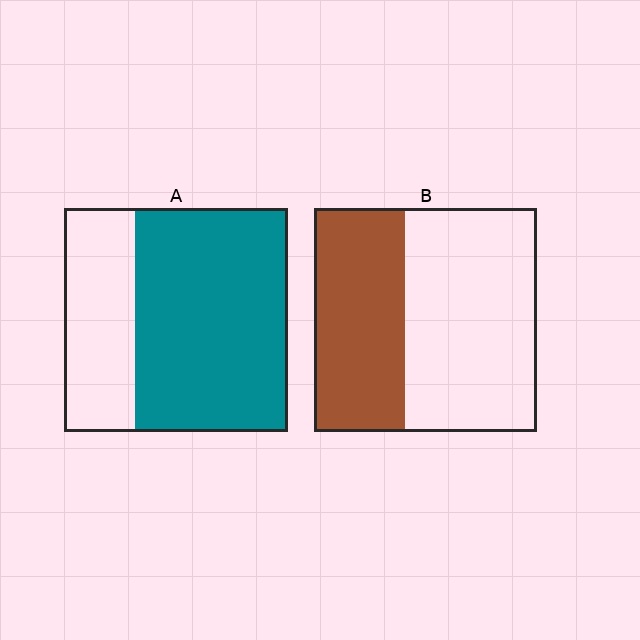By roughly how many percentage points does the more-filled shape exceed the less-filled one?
By roughly 25 percentage points (A over B).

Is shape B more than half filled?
No.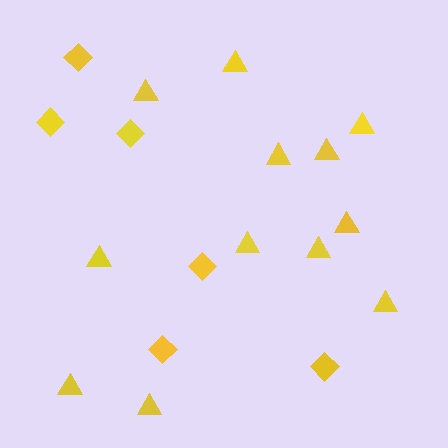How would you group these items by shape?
There are 2 groups: one group of triangles (12) and one group of diamonds (6).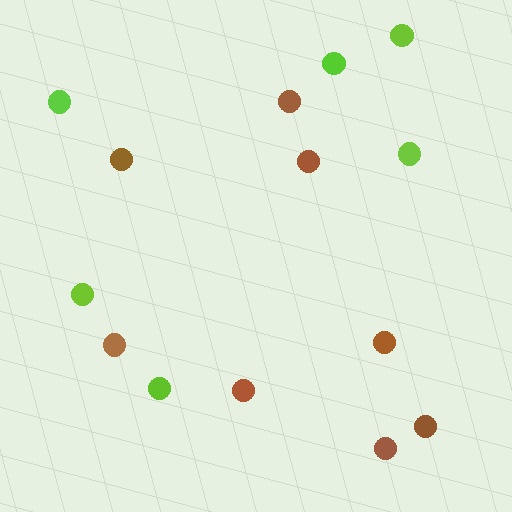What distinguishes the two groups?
There are 2 groups: one group of lime circles (6) and one group of brown circles (8).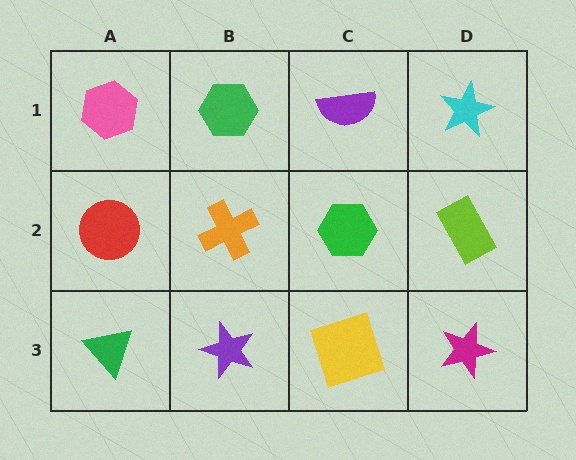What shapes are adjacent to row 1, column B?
An orange cross (row 2, column B), a pink hexagon (row 1, column A), a purple semicircle (row 1, column C).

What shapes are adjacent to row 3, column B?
An orange cross (row 2, column B), a green triangle (row 3, column A), a yellow square (row 3, column C).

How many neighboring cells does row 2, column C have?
4.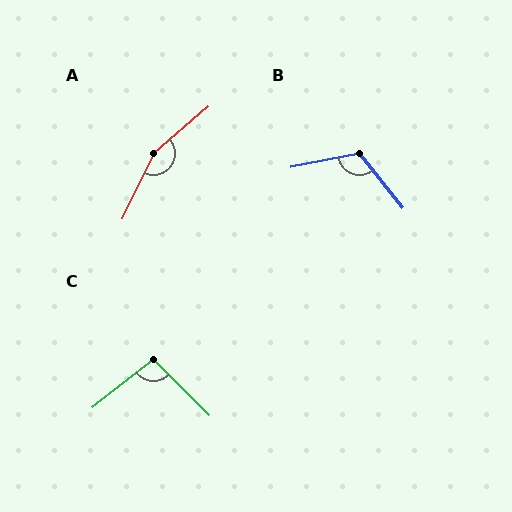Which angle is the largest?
A, at approximately 157 degrees.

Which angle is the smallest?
C, at approximately 96 degrees.